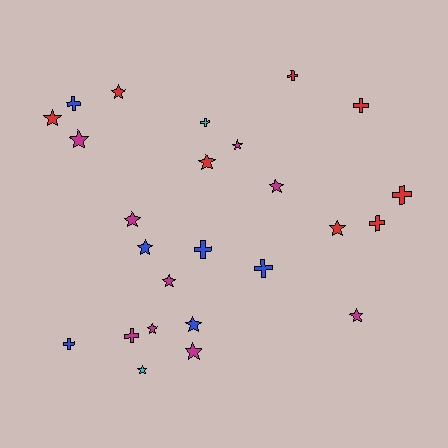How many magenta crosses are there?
There is 1 magenta cross.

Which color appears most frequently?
Magenta, with 9 objects.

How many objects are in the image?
There are 25 objects.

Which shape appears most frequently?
Star, with 15 objects.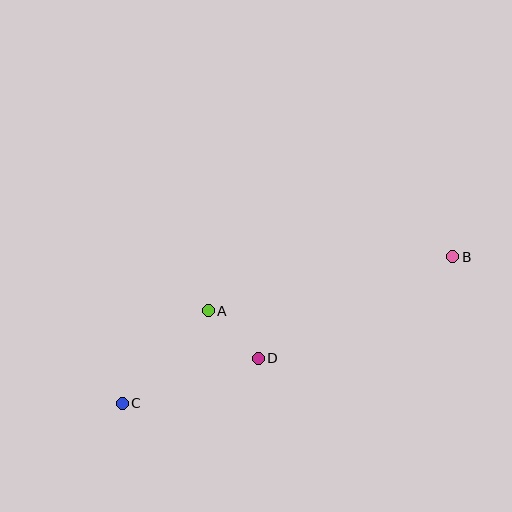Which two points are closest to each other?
Points A and D are closest to each other.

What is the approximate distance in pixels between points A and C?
The distance between A and C is approximately 126 pixels.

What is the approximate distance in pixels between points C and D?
The distance between C and D is approximately 143 pixels.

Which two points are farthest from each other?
Points B and C are farthest from each other.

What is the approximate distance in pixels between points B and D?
The distance between B and D is approximately 219 pixels.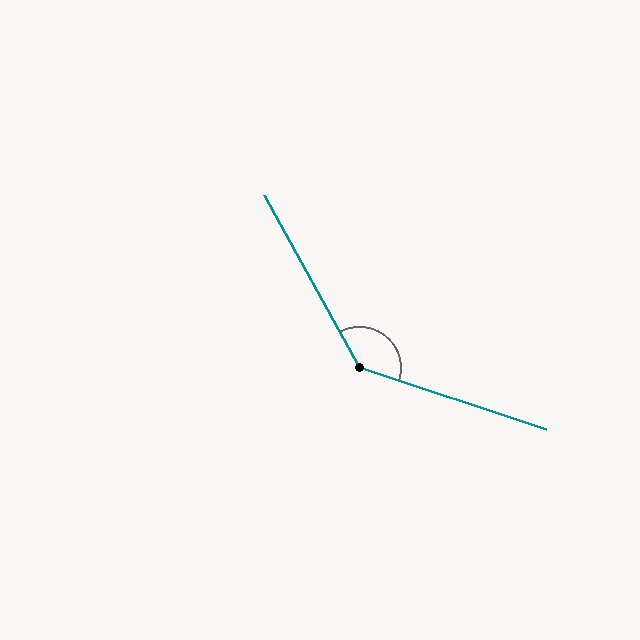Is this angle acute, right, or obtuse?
It is obtuse.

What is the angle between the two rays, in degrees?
Approximately 137 degrees.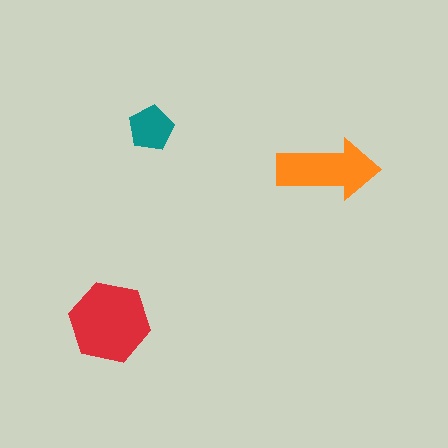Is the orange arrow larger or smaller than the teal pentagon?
Larger.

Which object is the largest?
The red hexagon.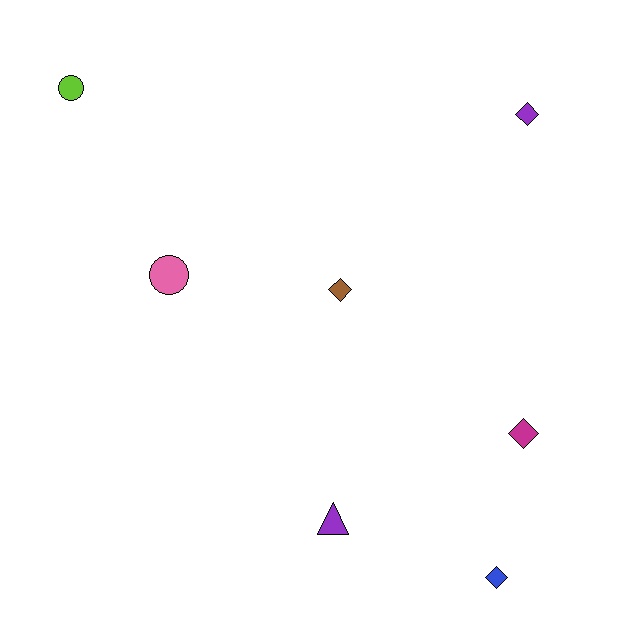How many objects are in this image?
There are 7 objects.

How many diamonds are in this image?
There are 4 diamonds.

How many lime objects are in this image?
There is 1 lime object.